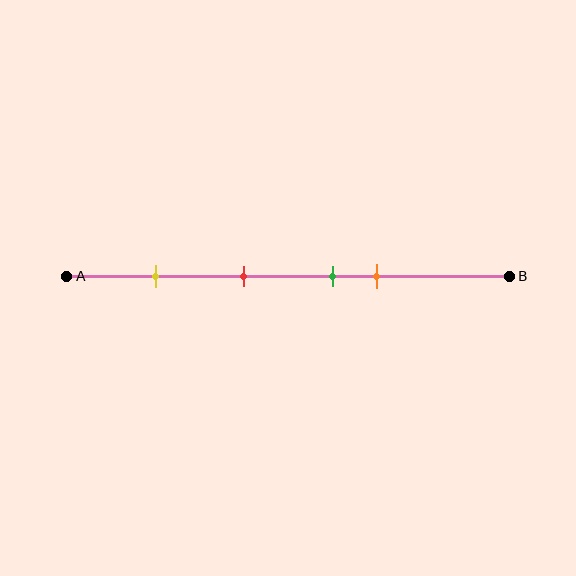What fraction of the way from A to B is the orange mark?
The orange mark is approximately 70% (0.7) of the way from A to B.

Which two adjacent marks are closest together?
The green and orange marks are the closest adjacent pair.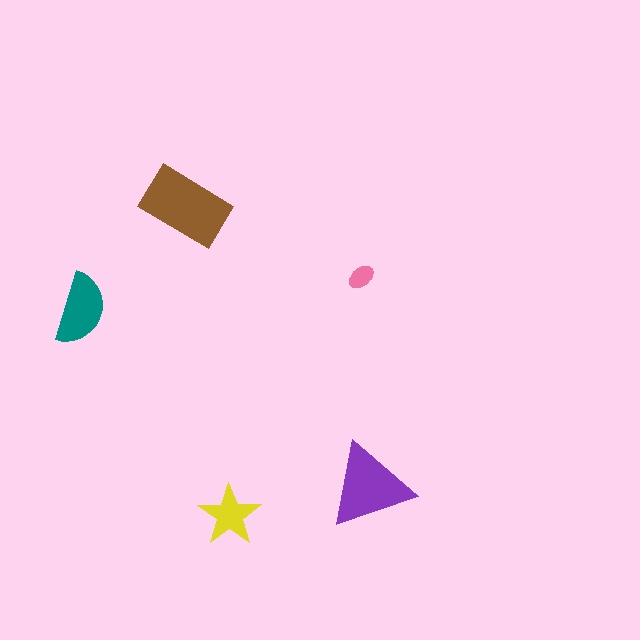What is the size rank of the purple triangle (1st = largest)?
2nd.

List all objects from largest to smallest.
The brown rectangle, the purple triangle, the teal semicircle, the yellow star, the pink ellipse.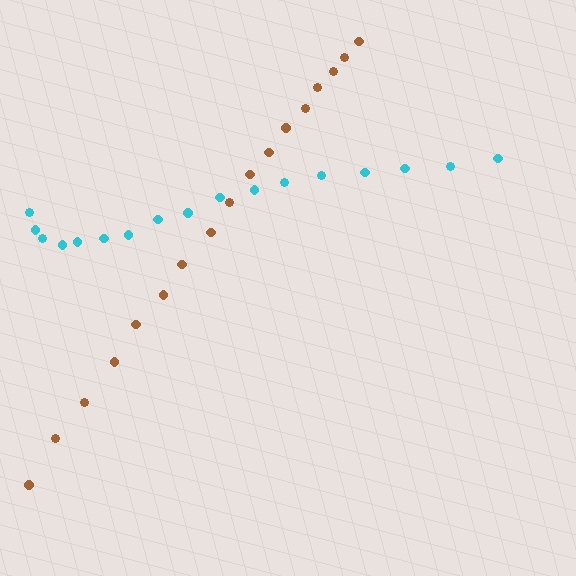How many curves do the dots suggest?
There are 2 distinct paths.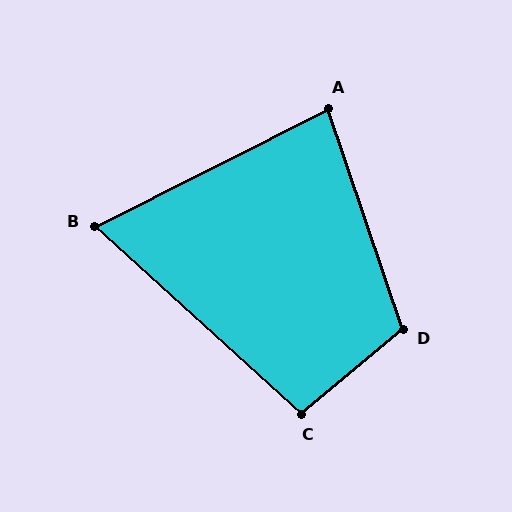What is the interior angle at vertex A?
Approximately 82 degrees (acute).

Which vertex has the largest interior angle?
D, at approximately 111 degrees.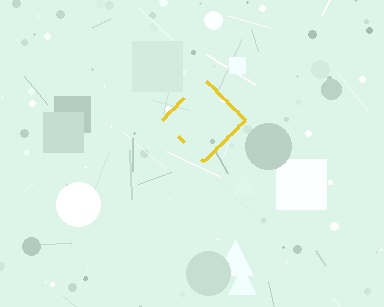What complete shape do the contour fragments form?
The contour fragments form a diamond.